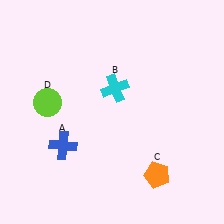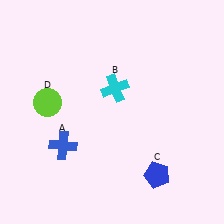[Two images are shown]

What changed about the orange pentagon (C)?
In Image 1, C is orange. In Image 2, it changed to blue.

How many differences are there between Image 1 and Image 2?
There is 1 difference between the two images.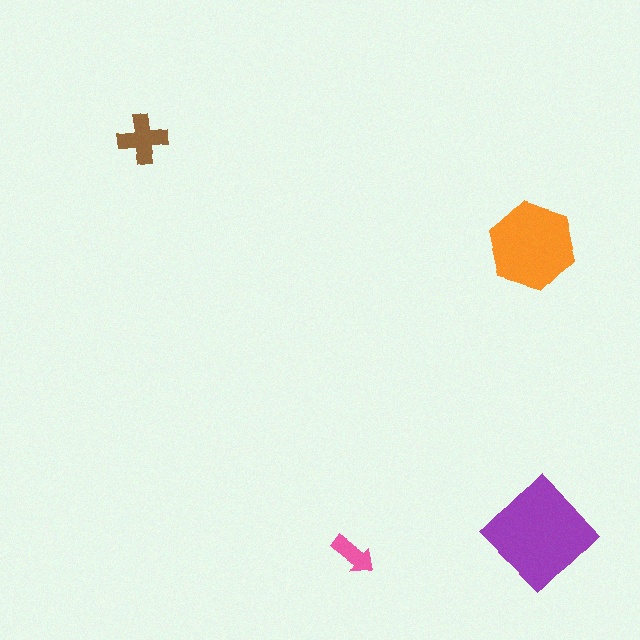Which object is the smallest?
The pink arrow.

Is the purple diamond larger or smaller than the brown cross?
Larger.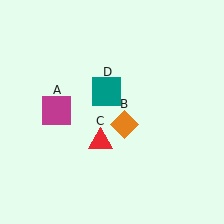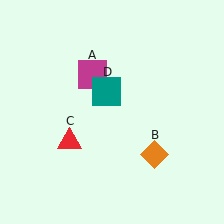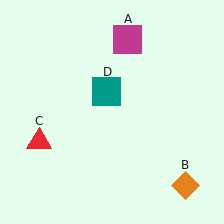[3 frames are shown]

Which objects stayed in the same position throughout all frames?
Teal square (object D) remained stationary.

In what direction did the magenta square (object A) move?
The magenta square (object A) moved up and to the right.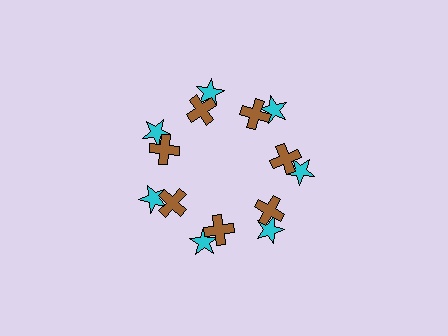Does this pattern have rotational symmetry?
Yes, this pattern has 7-fold rotational symmetry. It looks the same after rotating 51 degrees around the center.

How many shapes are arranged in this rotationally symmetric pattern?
There are 14 shapes, arranged in 7 groups of 2.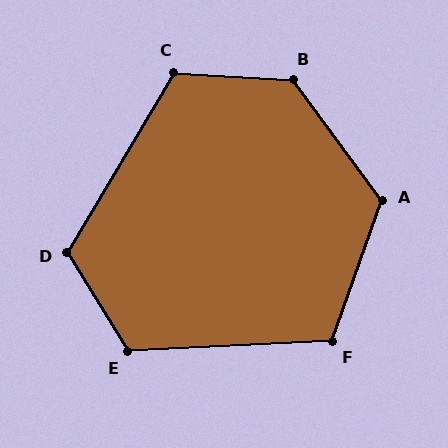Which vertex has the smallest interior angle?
F, at approximately 112 degrees.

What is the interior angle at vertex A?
Approximately 124 degrees (obtuse).